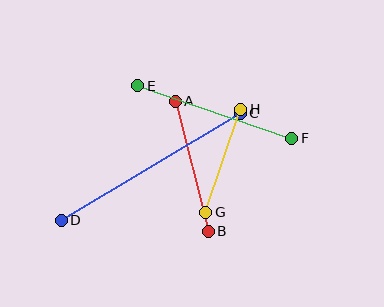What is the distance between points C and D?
The distance is approximately 209 pixels.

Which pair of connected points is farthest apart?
Points C and D are farthest apart.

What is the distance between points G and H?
The distance is approximately 109 pixels.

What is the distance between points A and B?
The distance is approximately 134 pixels.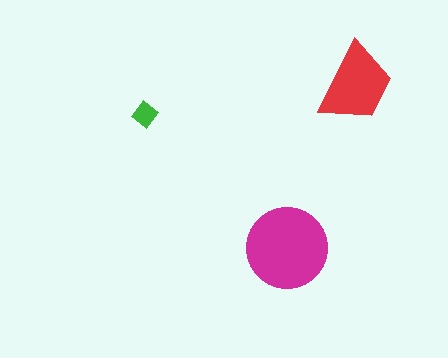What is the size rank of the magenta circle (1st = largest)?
1st.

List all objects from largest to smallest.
The magenta circle, the red trapezoid, the green diamond.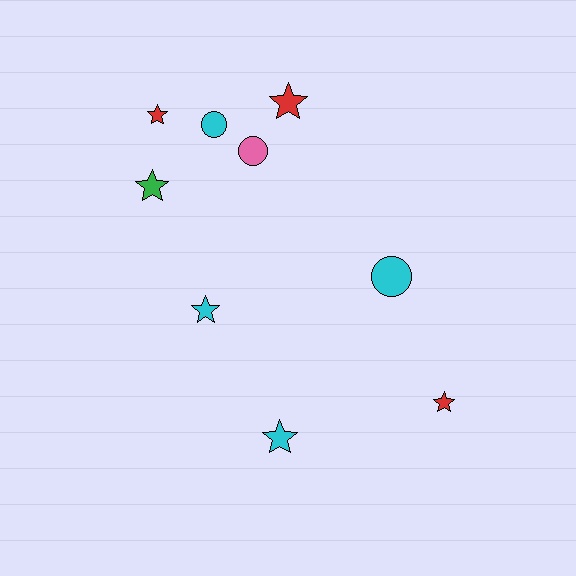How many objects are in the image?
There are 9 objects.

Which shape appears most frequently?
Star, with 6 objects.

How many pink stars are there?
There are no pink stars.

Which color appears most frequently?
Cyan, with 4 objects.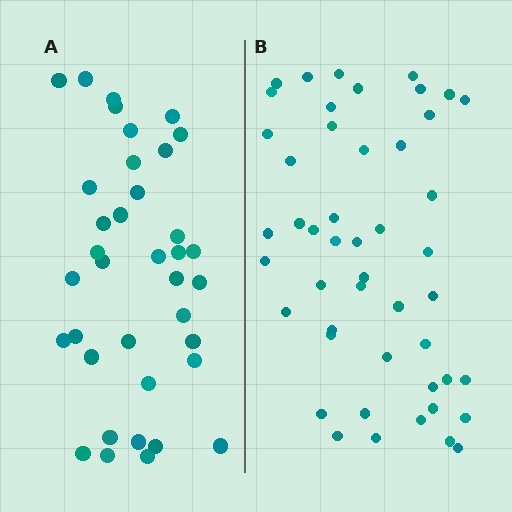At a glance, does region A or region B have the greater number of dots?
Region B (the right region) has more dots.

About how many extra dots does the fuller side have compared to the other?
Region B has roughly 12 or so more dots than region A.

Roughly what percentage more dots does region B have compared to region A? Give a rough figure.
About 30% more.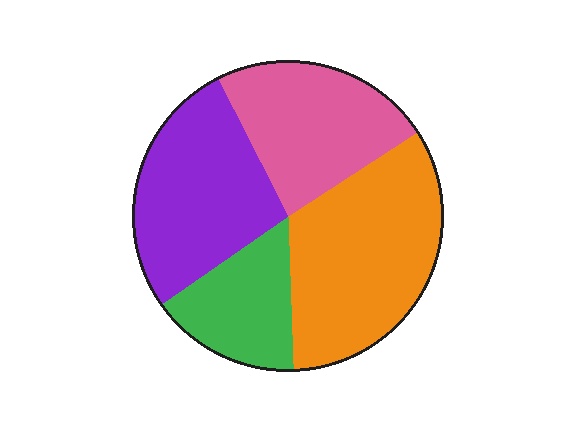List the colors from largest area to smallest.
From largest to smallest: orange, purple, pink, green.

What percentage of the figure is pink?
Pink takes up less than a quarter of the figure.